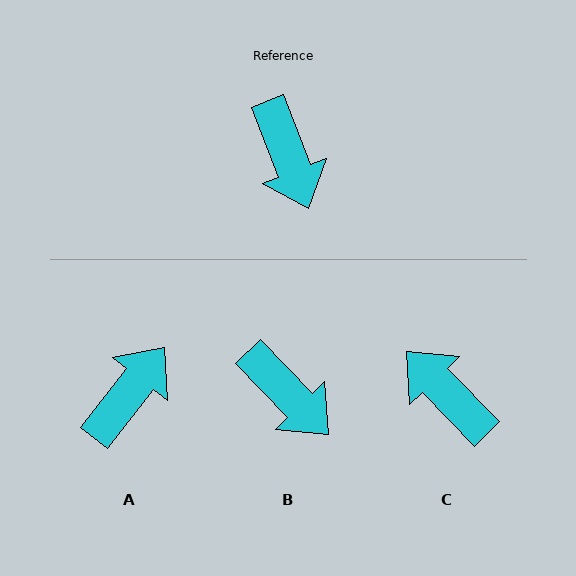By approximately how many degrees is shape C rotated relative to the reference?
Approximately 157 degrees clockwise.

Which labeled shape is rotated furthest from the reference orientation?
C, about 157 degrees away.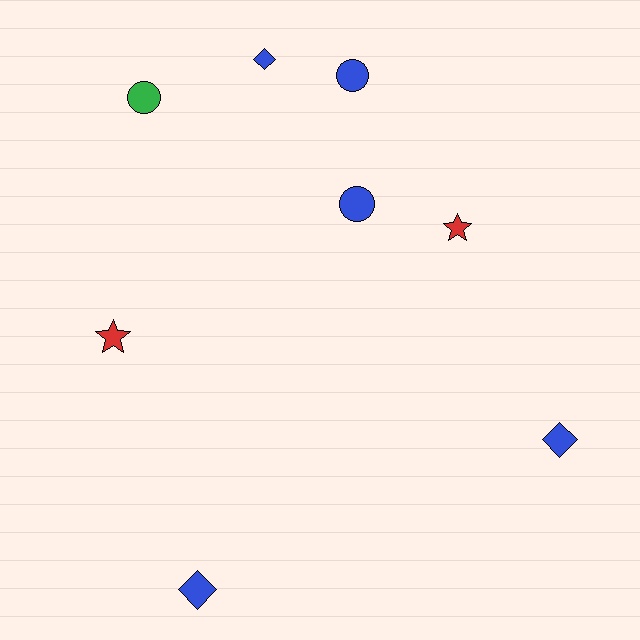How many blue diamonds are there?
There are 3 blue diamonds.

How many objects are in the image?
There are 8 objects.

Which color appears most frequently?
Blue, with 5 objects.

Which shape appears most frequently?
Circle, with 3 objects.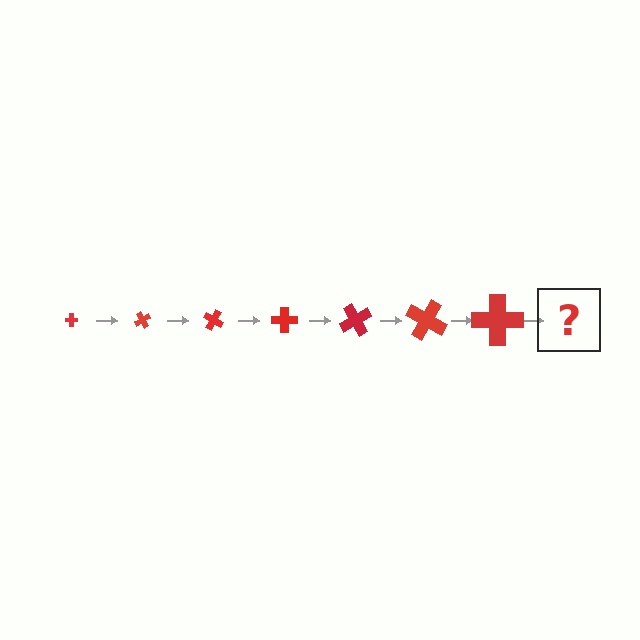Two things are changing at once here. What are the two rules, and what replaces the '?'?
The two rules are that the cross grows larger each step and it rotates 60 degrees each step. The '?' should be a cross, larger than the previous one and rotated 420 degrees from the start.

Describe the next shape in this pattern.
It should be a cross, larger than the previous one and rotated 420 degrees from the start.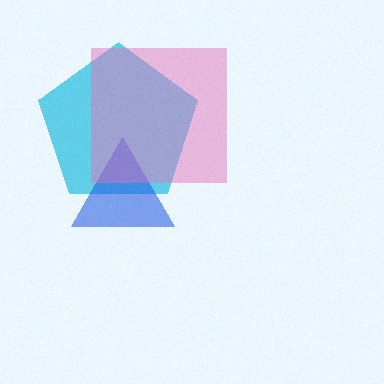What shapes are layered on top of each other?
The layered shapes are: a cyan pentagon, a blue triangle, a pink square.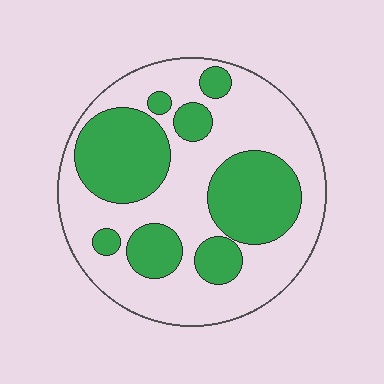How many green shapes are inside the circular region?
8.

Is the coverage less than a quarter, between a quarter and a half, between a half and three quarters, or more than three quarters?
Between a quarter and a half.